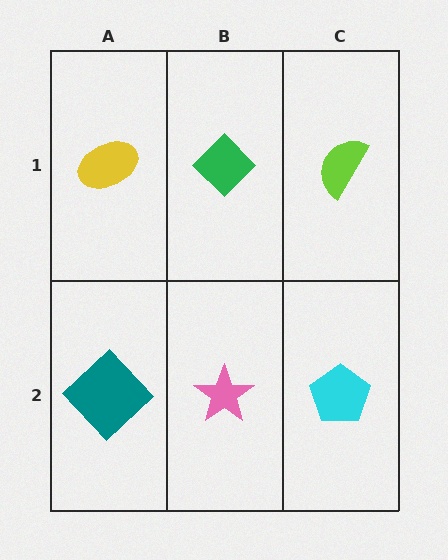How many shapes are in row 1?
3 shapes.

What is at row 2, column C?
A cyan pentagon.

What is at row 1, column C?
A lime semicircle.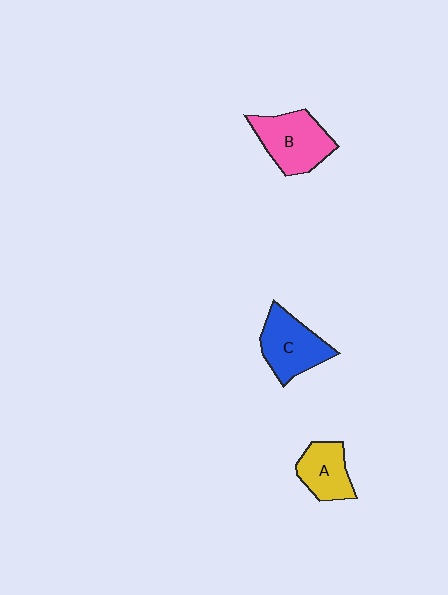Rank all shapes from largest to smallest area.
From largest to smallest: B (pink), C (blue), A (yellow).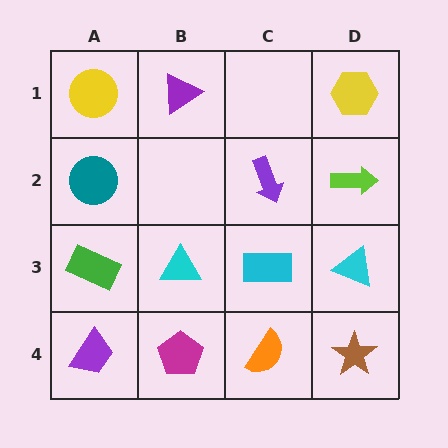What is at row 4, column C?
An orange semicircle.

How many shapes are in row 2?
3 shapes.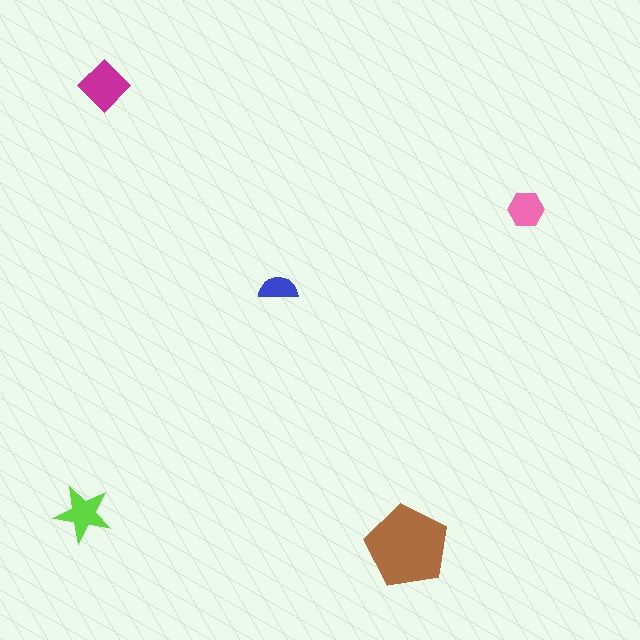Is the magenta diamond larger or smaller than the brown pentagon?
Smaller.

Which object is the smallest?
The blue semicircle.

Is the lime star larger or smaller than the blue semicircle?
Larger.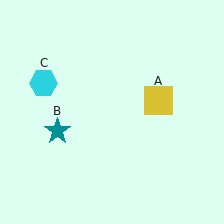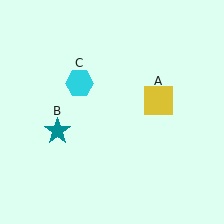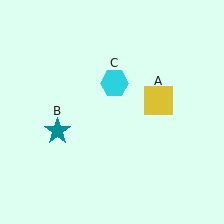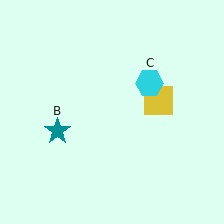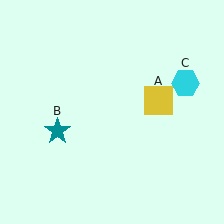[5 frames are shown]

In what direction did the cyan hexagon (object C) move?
The cyan hexagon (object C) moved right.